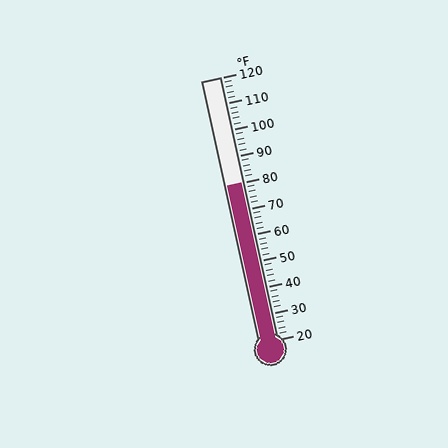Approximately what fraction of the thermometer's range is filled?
The thermometer is filled to approximately 60% of its range.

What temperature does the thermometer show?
The thermometer shows approximately 80°F.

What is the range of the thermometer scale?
The thermometer scale ranges from 20°F to 120°F.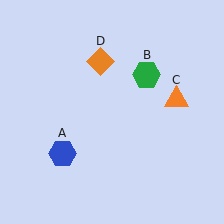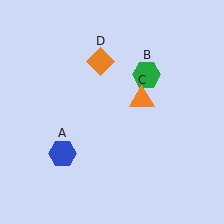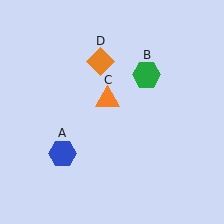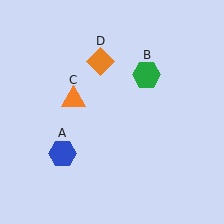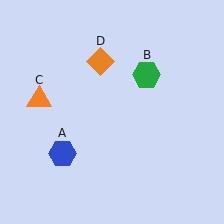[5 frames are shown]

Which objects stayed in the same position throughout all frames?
Blue hexagon (object A) and green hexagon (object B) and orange diamond (object D) remained stationary.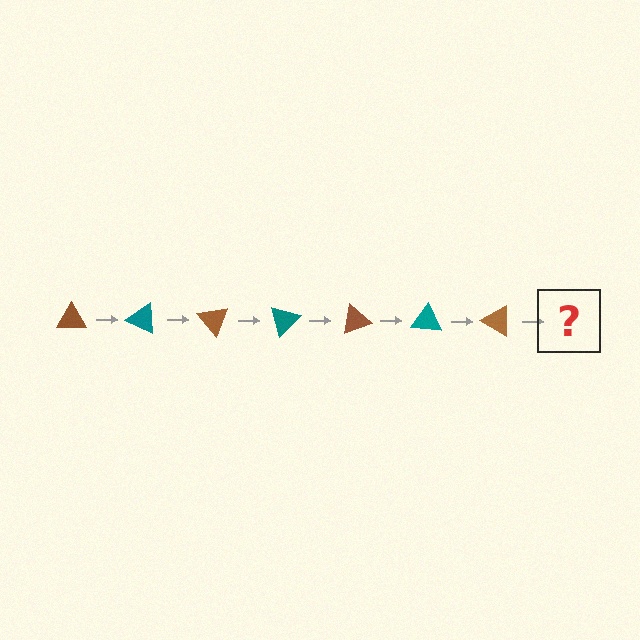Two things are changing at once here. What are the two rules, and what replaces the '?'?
The two rules are that it rotates 25 degrees each step and the color cycles through brown and teal. The '?' should be a teal triangle, rotated 175 degrees from the start.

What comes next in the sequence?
The next element should be a teal triangle, rotated 175 degrees from the start.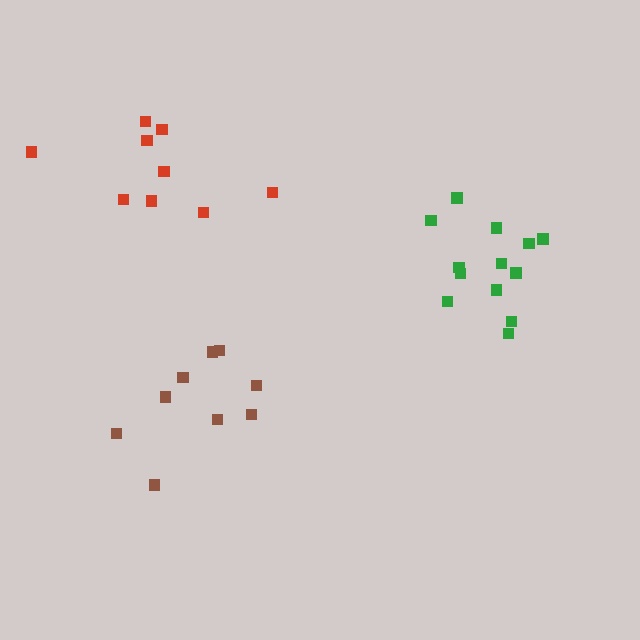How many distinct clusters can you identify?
There are 3 distinct clusters.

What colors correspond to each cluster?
The clusters are colored: green, brown, red.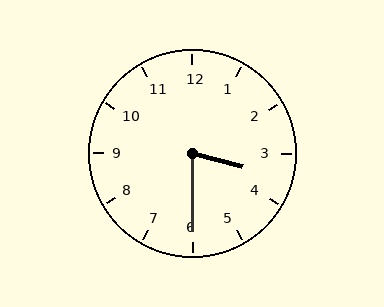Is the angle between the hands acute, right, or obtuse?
It is acute.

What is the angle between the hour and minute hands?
Approximately 75 degrees.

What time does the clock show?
3:30.